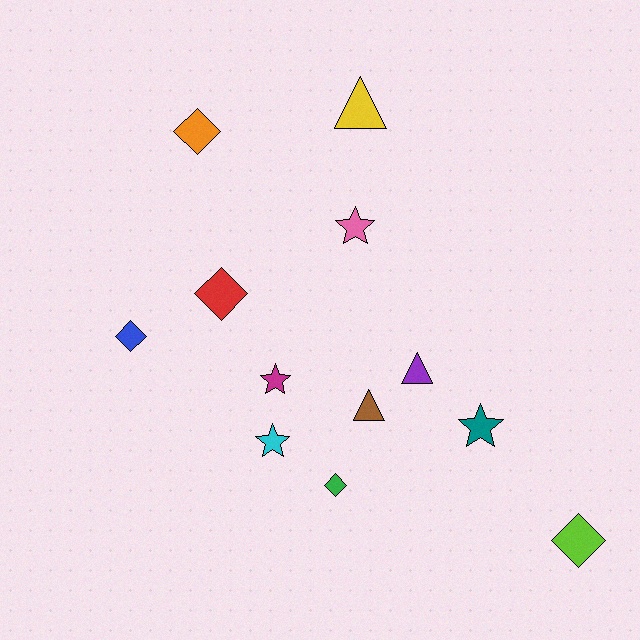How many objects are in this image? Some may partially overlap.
There are 12 objects.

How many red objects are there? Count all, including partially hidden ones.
There is 1 red object.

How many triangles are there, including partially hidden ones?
There are 3 triangles.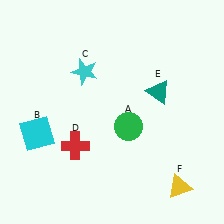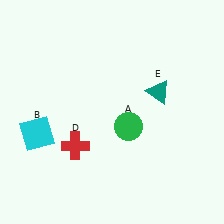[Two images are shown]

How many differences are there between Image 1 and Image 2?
There are 2 differences between the two images.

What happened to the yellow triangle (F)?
The yellow triangle (F) was removed in Image 2. It was in the bottom-right area of Image 1.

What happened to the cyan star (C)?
The cyan star (C) was removed in Image 2. It was in the top-left area of Image 1.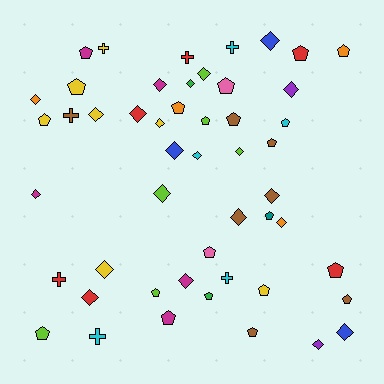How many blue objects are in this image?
There are 3 blue objects.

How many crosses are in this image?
There are 7 crosses.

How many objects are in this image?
There are 50 objects.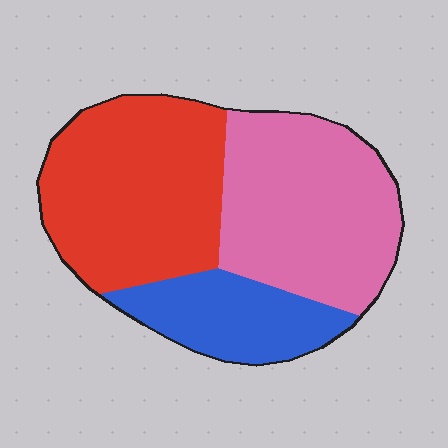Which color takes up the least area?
Blue, at roughly 20%.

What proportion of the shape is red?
Red takes up about two fifths (2/5) of the shape.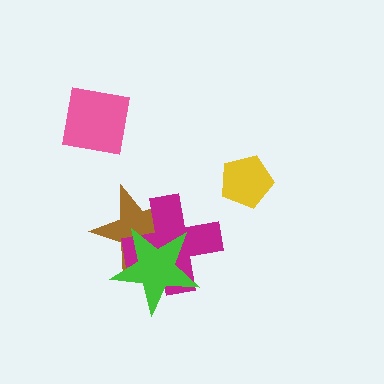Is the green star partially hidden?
No, no other shape covers it.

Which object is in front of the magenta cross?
The green star is in front of the magenta cross.